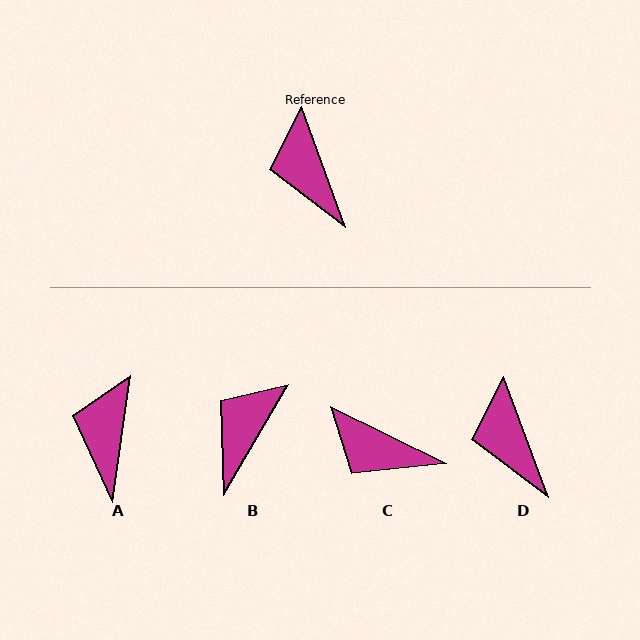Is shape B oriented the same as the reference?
No, it is off by about 50 degrees.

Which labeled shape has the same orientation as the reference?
D.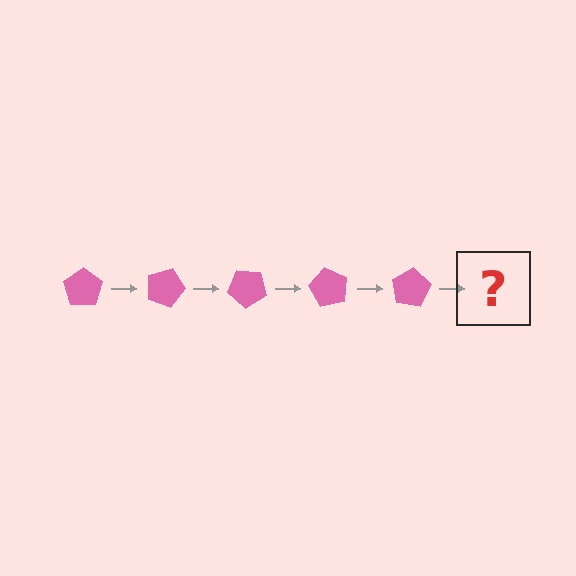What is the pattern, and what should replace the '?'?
The pattern is that the pentagon rotates 20 degrees each step. The '?' should be a pink pentagon rotated 100 degrees.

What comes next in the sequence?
The next element should be a pink pentagon rotated 100 degrees.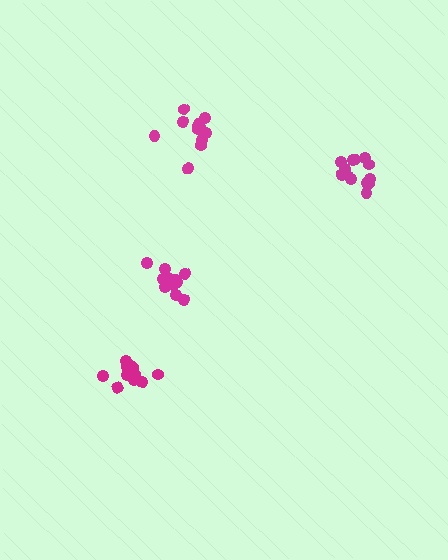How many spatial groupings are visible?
There are 4 spatial groupings.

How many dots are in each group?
Group 1: 12 dots, Group 2: 12 dots, Group 3: 13 dots, Group 4: 13 dots (50 total).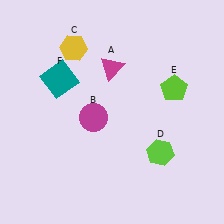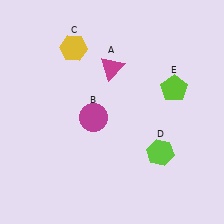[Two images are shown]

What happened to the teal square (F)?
The teal square (F) was removed in Image 2. It was in the top-left area of Image 1.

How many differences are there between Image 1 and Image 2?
There is 1 difference between the two images.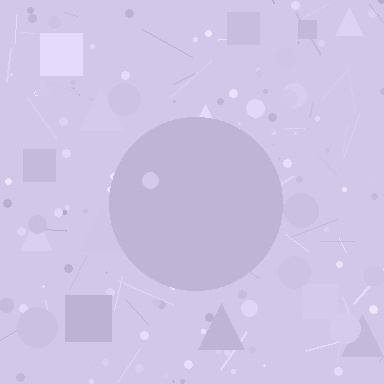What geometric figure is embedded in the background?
A circle is embedded in the background.